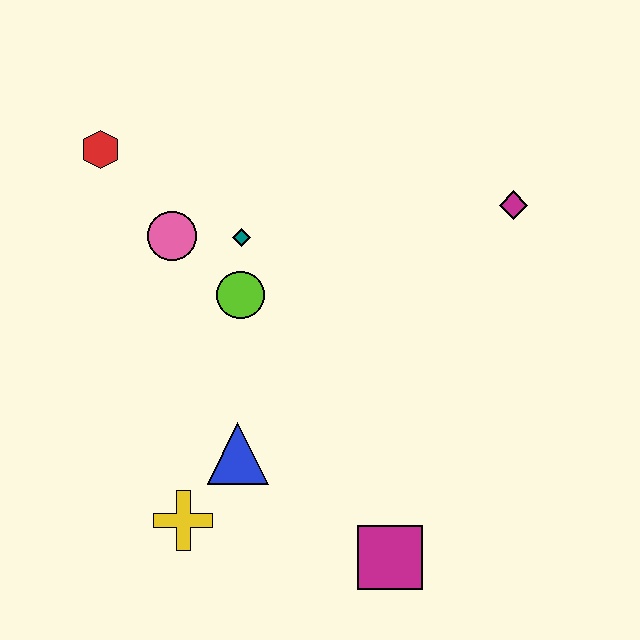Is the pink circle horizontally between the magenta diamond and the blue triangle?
No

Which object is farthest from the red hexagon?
The magenta square is farthest from the red hexagon.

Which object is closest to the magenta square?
The blue triangle is closest to the magenta square.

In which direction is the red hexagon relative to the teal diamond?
The red hexagon is to the left of the teal diamond.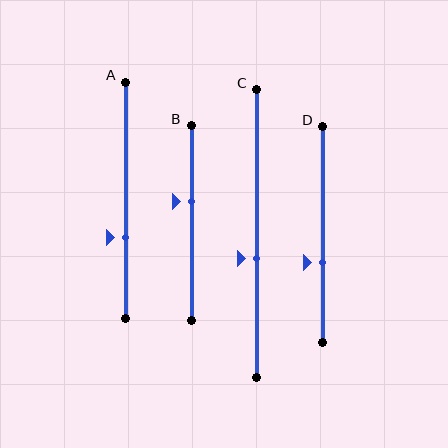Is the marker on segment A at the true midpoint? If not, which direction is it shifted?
No, the marker on segment A is shifted downward by about 16% of the segment length.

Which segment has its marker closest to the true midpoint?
Segment C has its marker closest to the true midpoint.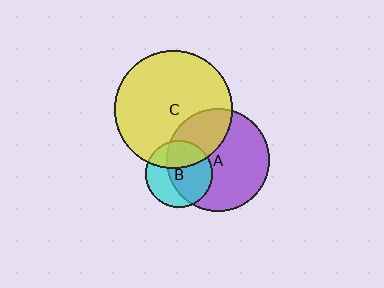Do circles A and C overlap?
Yes.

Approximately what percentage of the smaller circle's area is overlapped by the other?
Approximately 30%.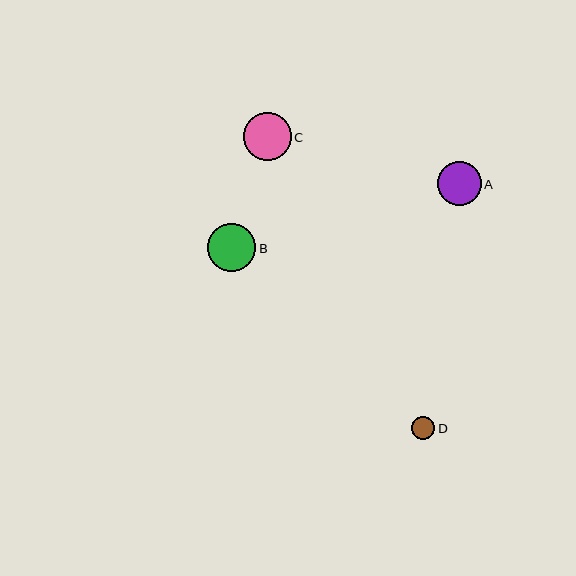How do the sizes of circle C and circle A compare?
Circle C and circle A are approximately the same size.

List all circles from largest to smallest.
From largest to smallest: B, C, A, D.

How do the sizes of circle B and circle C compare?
Circle B and circle C are approximately the same size.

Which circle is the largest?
Circle B is the largest with a size of approximately 48 pixels.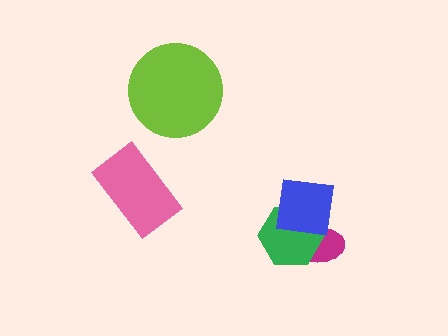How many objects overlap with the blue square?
2 objects overlap with the blue square.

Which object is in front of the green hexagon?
The blue square is in front of the green hexagon.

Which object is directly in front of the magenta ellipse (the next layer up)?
The green hexagon is directly in front of the magenta ellipse.